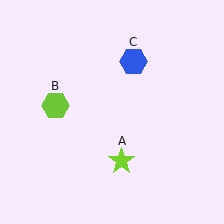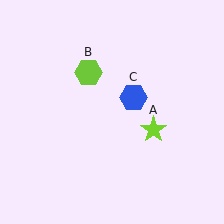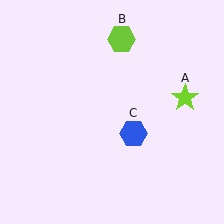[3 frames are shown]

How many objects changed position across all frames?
3 objects changed position: lime star (object A), lime hexagon (object B), blue hexagon (object C).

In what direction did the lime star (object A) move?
The lime star (object A) moved up and to the right.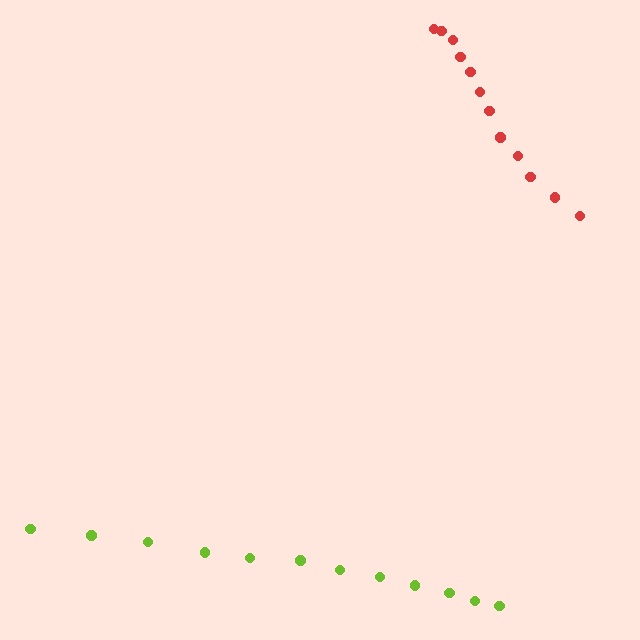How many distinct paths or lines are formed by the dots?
There are 2 distinct paths.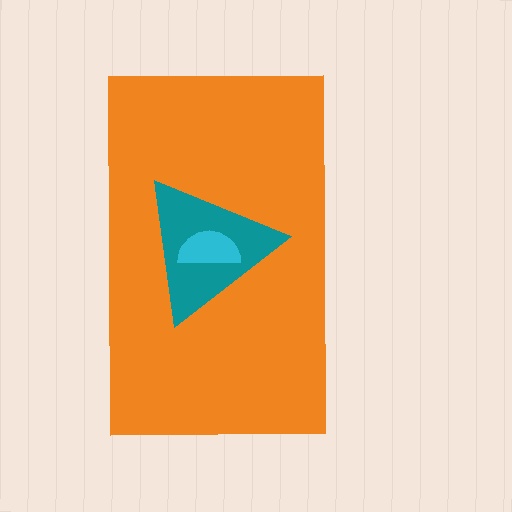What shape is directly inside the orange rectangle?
The teal triangle.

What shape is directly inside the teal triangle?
The cyan semicircle.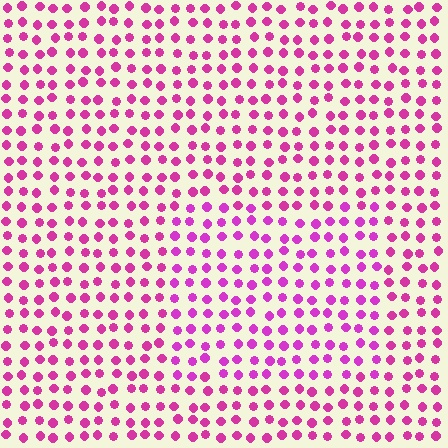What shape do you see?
I see a rectangle.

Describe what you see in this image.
The image is filled with small magenta elements in a uniform arrangement. A rectangle-shaped region is visible where the elements are tinted to a slightly different hue, forming a subtle color boundary.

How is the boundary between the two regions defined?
The boundary is defined purely by a slight shift in hue (about 16 degrees). Spacing, size, and orientation are identical on both sides.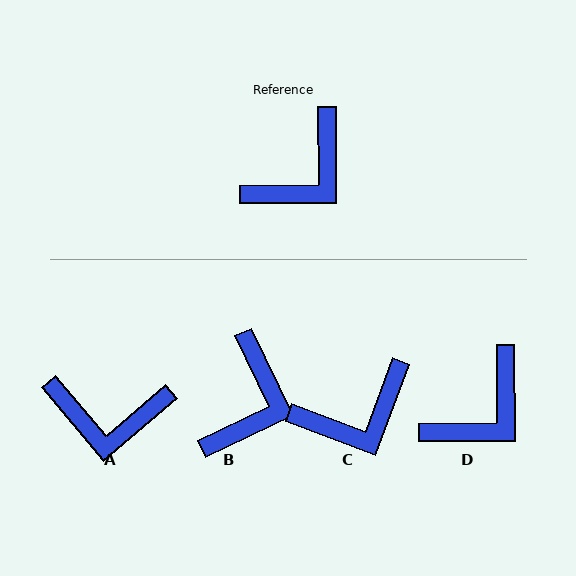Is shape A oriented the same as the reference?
No, it is off by about 50 degrees.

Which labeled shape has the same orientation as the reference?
D.